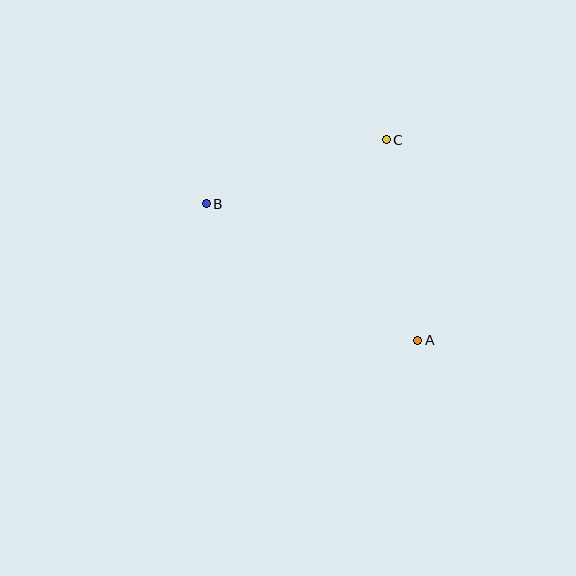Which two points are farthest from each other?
Points A and B are farthest from each other.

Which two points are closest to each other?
Points B and C are closest to each other.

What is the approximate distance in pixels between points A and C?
The distance between A and C is approximately 203 pixels.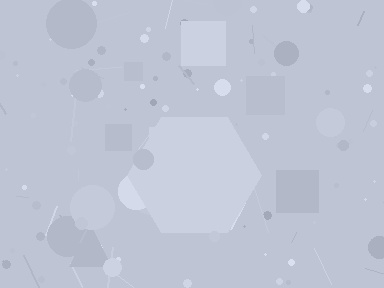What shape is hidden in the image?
A hexagon is hidden in the image.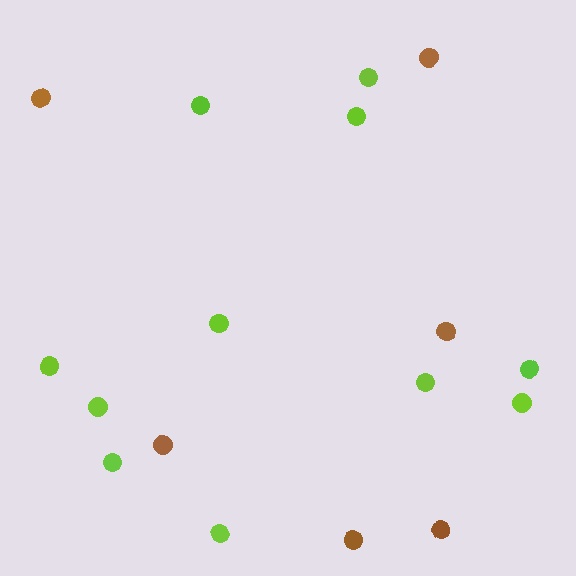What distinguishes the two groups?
There are 2 groups: one group of lime circles (11) and one group of brown circles (6).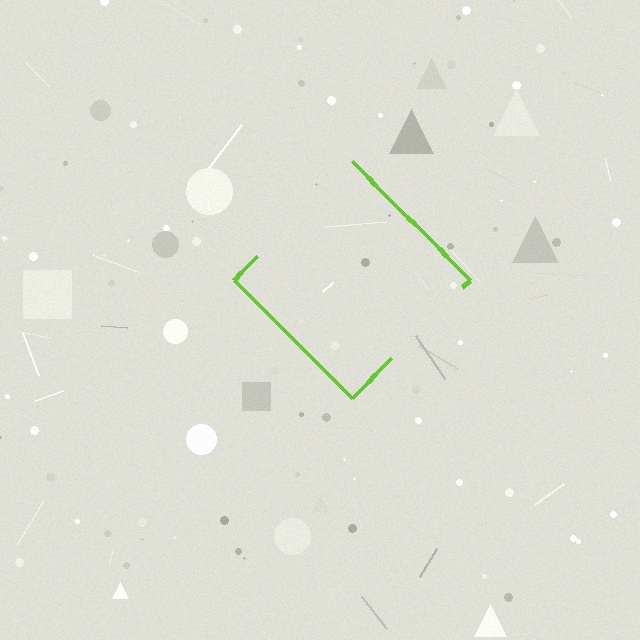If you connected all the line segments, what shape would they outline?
They would outline a diamond.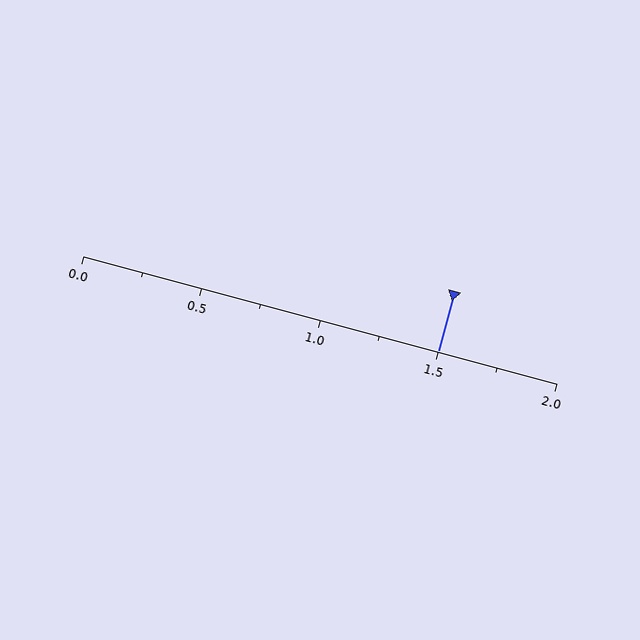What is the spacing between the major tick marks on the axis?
The major ticks are spaced 0.5 apart.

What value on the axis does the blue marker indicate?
The marker indicates approximately 1.5.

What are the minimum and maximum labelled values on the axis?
The axis runs from 0.0 to 2.0.